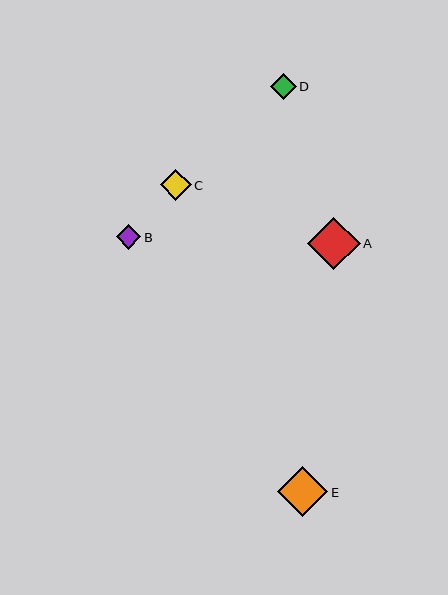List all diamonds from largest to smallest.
From largest to smallest: A, E, C, D, B.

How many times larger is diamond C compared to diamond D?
Diamond C is approximately 1.2 times the size of diamond D.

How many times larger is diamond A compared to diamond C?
Diamond A is approximately 1.7 times the size of diamond C.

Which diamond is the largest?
Diamond A is the largest with a size of approximately 53 pixels.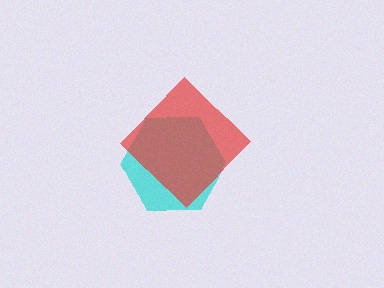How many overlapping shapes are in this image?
There are 2 overlapping shapes in the image.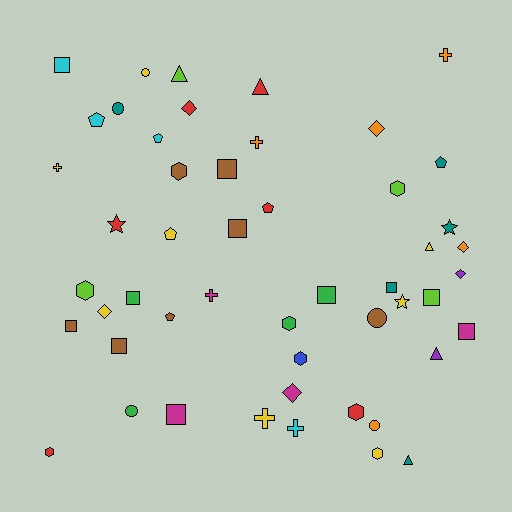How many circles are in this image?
There are 5 circles.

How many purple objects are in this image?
There are 2 purple objects.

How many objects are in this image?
There are 50 objects.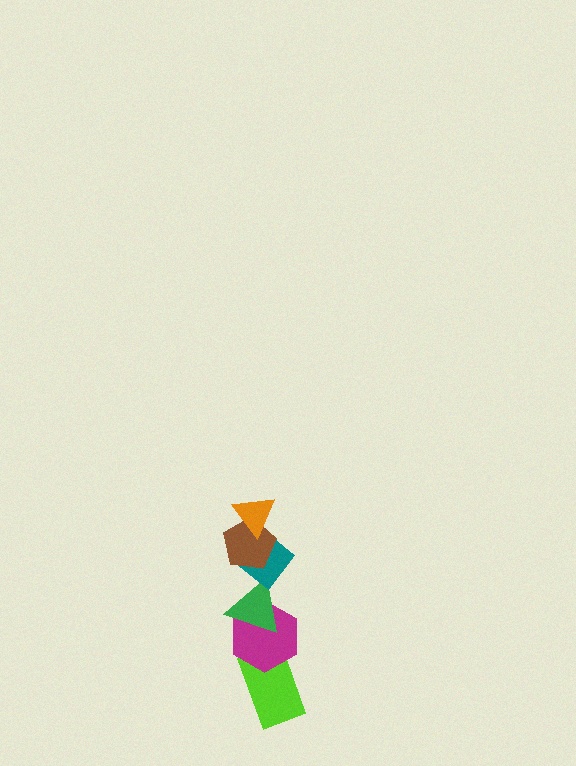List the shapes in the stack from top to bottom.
From top to bottom: the orange triangle, the brown pentagon, the teal diamond, the green triangle, the magenta hexagon, the lime rectangle.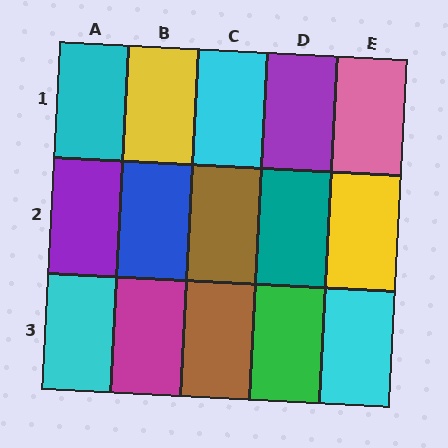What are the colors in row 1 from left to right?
Cyan, yellow, cyan, purple, pink.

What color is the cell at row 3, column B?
Magenta.